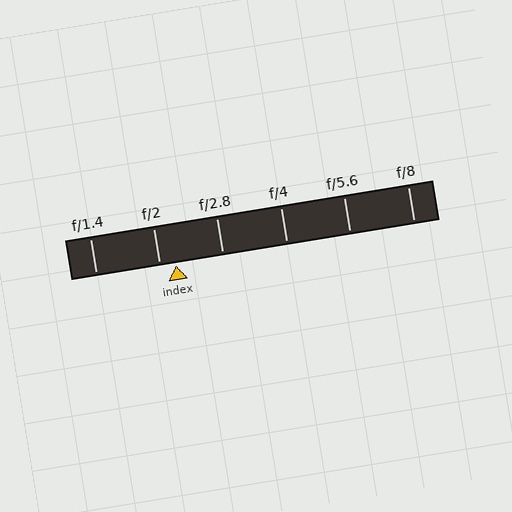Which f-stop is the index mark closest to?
The index mark is closest to f/2.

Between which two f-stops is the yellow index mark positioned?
The index mark is between f/2 and f/2.8.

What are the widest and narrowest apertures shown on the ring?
The widest aperture shown is f/1.4 and the narrowest is f/8.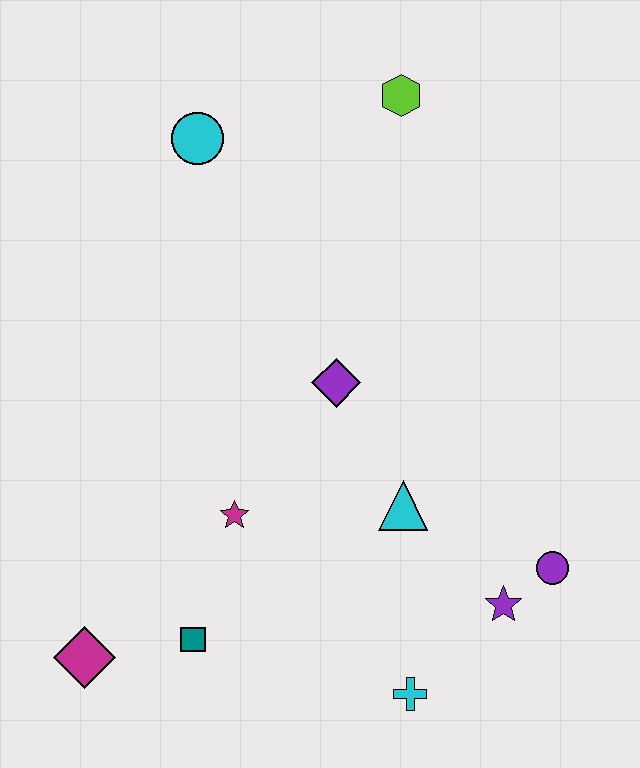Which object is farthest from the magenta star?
The lime hexagon is farthest from the magenta star.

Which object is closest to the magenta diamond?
The teal square is closest to the magenta diamond.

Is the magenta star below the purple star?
No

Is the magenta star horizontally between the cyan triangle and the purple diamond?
No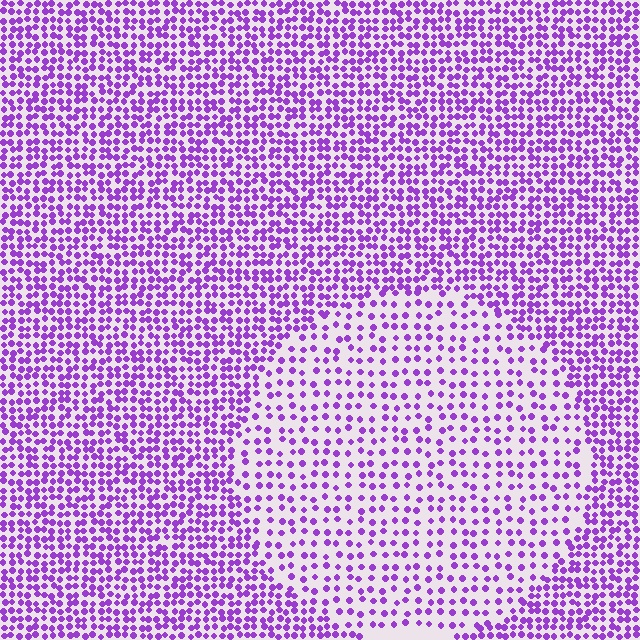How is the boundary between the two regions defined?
The boundary is defined by a change in element density (approximately 2.0x ratio). All elements are the same color, size, and shape.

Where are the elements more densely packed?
The elements are more densely packed outside the circle boundary.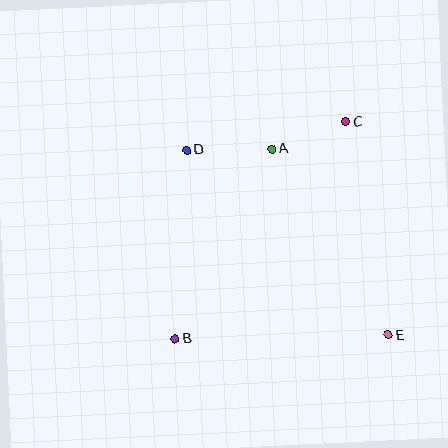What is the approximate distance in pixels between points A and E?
The distance between A and E is approximately 220 pixels.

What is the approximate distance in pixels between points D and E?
The distance between D and E is approximately 273 pixels.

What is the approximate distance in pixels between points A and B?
The distance between A and B is approximately 213 pixels.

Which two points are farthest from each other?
Points B and C are farthest from each other.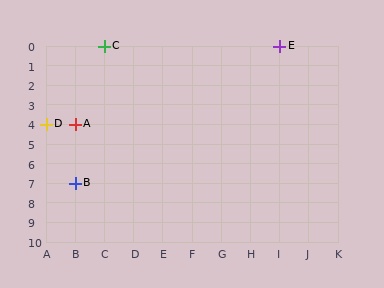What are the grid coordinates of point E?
Point E is at grid coordinates (I, 0).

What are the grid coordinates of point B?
Point B is at grid coordinates (B, 7).